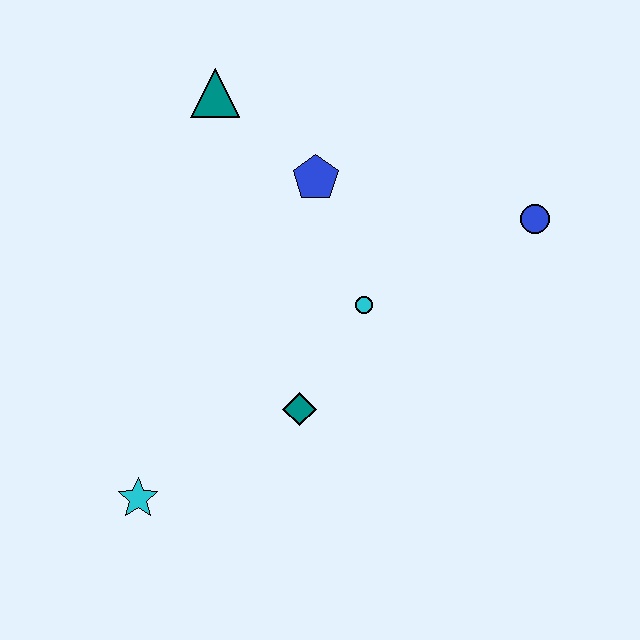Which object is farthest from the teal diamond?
The teal triangle is farthest from the teal diamond.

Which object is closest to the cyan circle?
The teal diamond is closest to the cyan circle.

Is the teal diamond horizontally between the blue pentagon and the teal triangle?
Yes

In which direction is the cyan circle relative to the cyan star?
The cyan circle is to the right of the cyan star.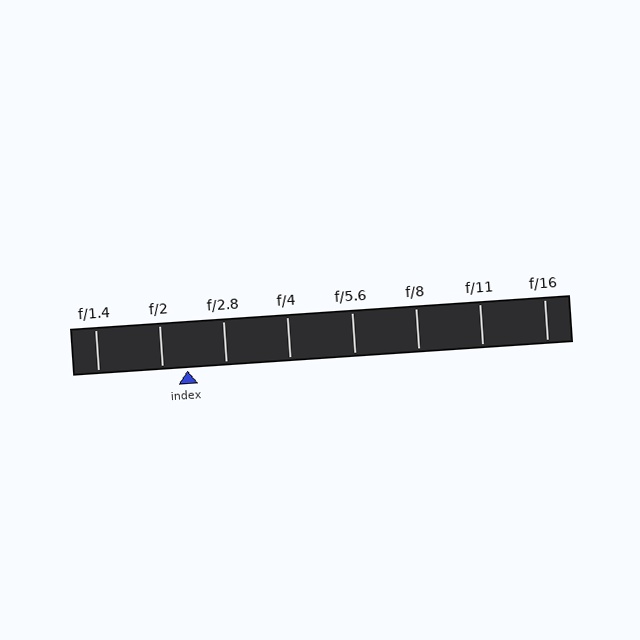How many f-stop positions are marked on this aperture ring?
There are 8 f-stop positions marked.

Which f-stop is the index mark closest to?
The index mark is closest to f/2.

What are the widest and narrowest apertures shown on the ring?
The widest aperture shown is f/1.4 and the narrowest is f/16.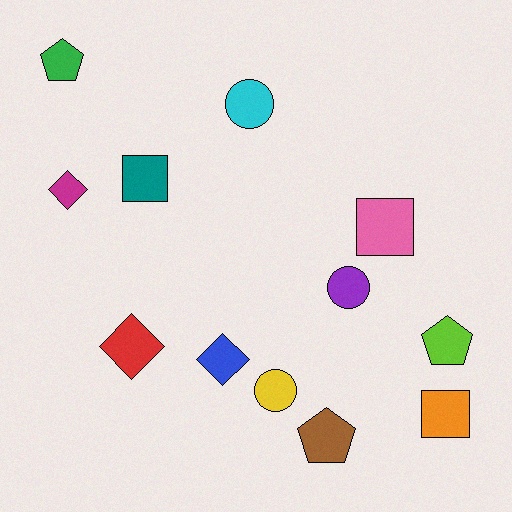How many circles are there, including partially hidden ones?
There are 3 circles.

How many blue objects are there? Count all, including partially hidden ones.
There is 1 blue object.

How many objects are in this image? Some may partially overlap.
There are 12 objects.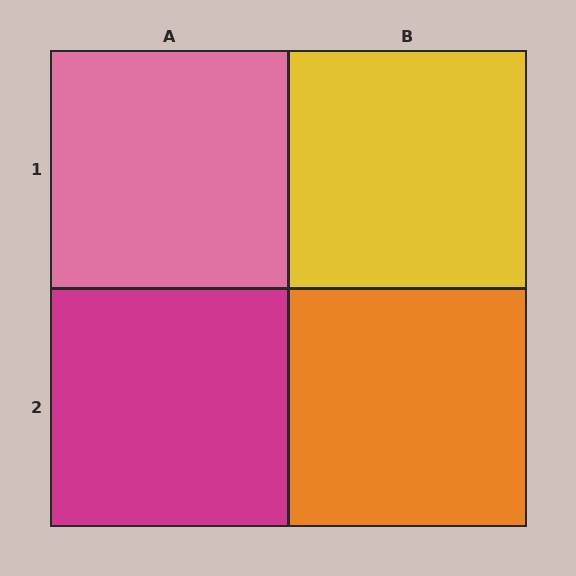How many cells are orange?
1 cell is orange.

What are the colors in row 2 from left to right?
Magenta, orange.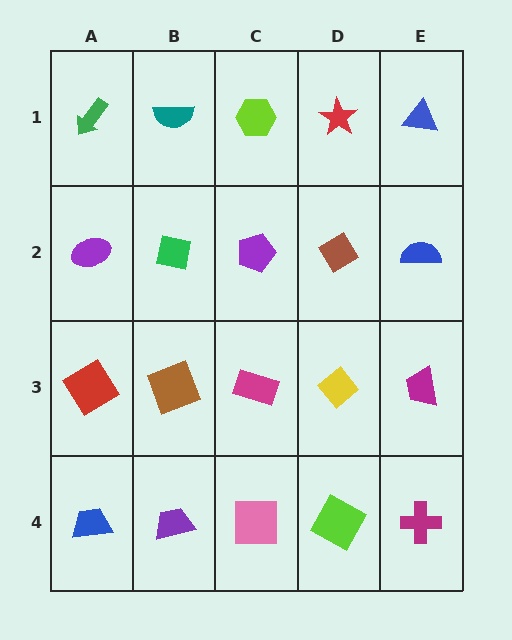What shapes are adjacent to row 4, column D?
A yellow diamond (row 3, column D), a pink square (row 4, column C), a magenta cross (row 4, column E).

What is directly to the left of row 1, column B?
A green arrow.